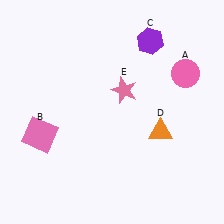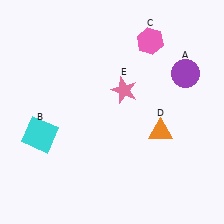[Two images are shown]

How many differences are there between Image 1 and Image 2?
There are 3 differences between the two images.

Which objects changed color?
A changed from pink to purple. B changed from pink to cyan. C changed from purple to pink.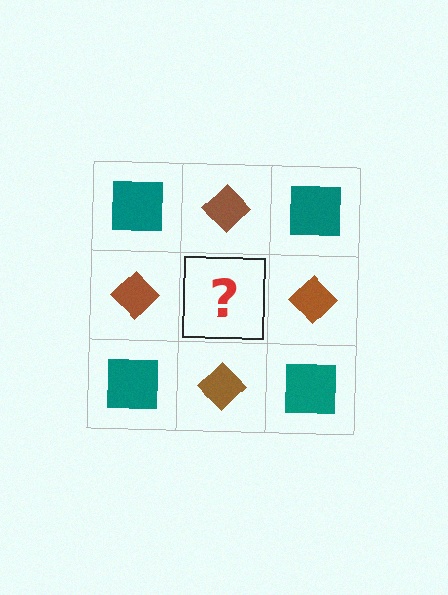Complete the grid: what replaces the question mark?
The question mark should be replaced with a teal square.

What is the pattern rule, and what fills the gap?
The rule is that it alternates teal square and brown diamond in a checkerboard pattern. The gap should be filled with a teal square.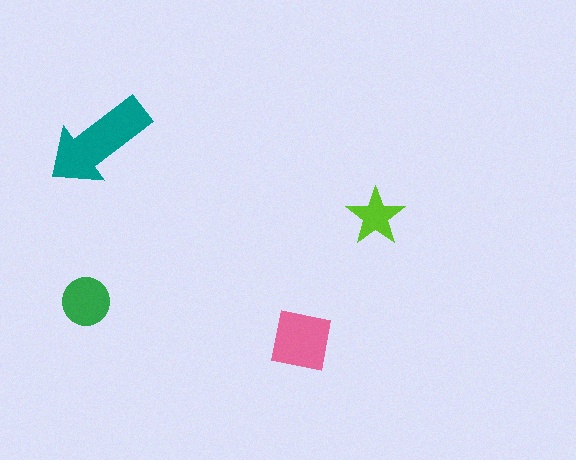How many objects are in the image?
There are 4 objects in the image.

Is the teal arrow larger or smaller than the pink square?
Larger.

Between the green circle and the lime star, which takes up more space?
The green circle.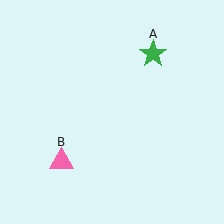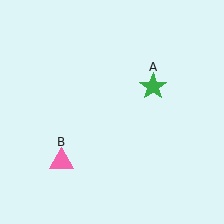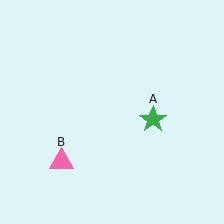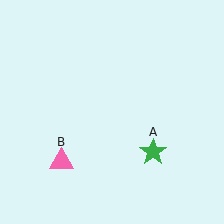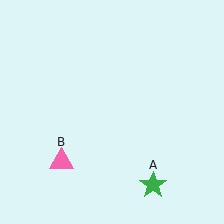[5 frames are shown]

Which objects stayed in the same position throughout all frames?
Pink triangle (object B) remained stationary.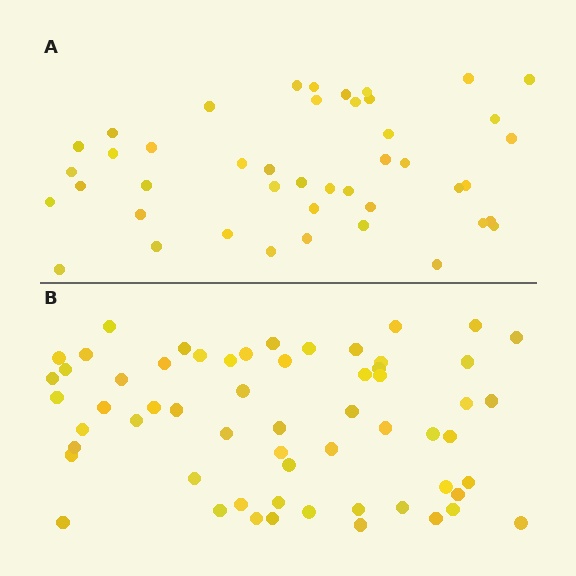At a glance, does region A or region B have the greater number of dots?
Region B (the bottom region) has more dots.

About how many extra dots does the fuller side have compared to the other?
Region B has approximately 15 more dots than region A.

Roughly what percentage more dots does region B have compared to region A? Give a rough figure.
About 35% more.